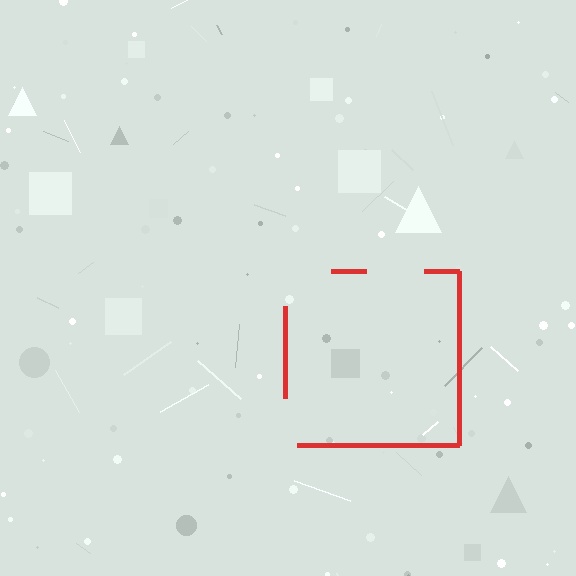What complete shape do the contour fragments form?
The contour fragments form a square.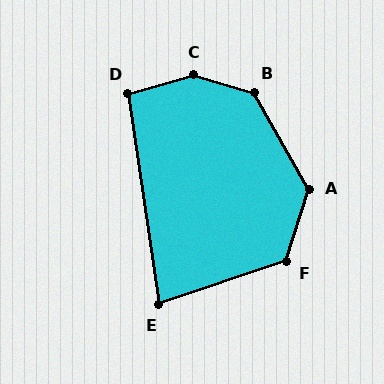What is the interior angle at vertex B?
Approximately 136 degrees (obtuse).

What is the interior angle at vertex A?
Approximately 133 degrees (obtuse).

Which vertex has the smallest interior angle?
E, at approximately 80 degrees.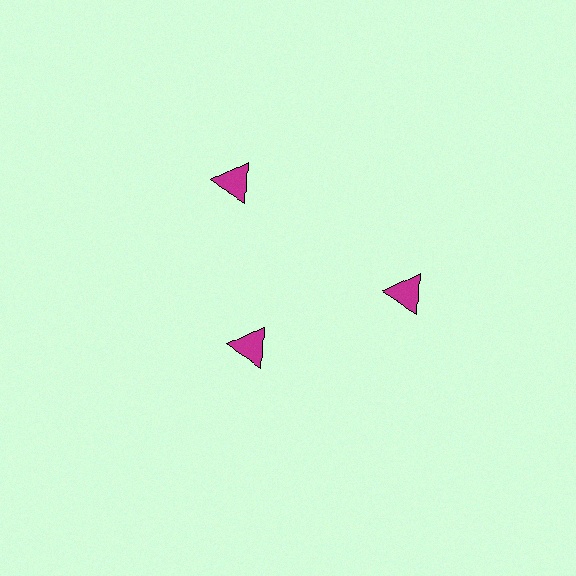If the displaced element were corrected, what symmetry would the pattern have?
It would have 3-fold rotational symmetry — the pattern would map onto itself every 120 degrees.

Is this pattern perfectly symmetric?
No. The 3 magenta triangles are arranged in a ring, but one element near the 7 o'clock position is pulled inward toward the center, breaking the 3-fold rotational symmetry.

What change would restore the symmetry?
The symmetry would be restored by moving it outward, back onto the ring so that all 3 triangles sit at equal angles and equal distance from the center.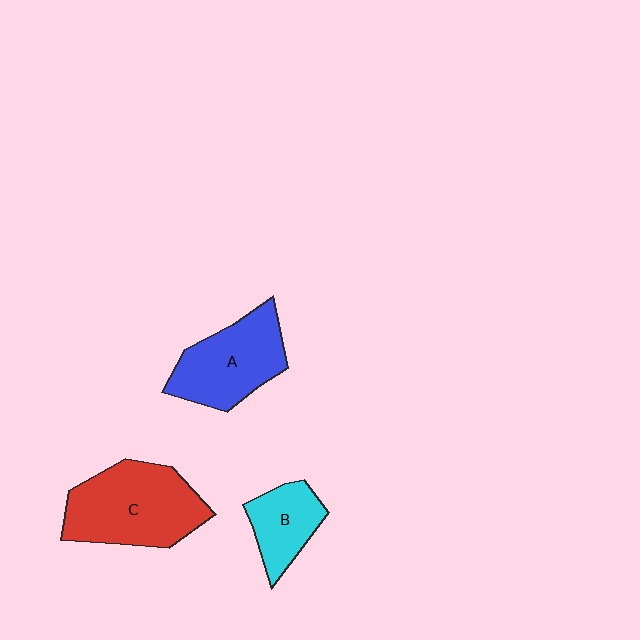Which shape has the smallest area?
Shape B (cyan).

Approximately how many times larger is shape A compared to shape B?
Approximately 1.6 times.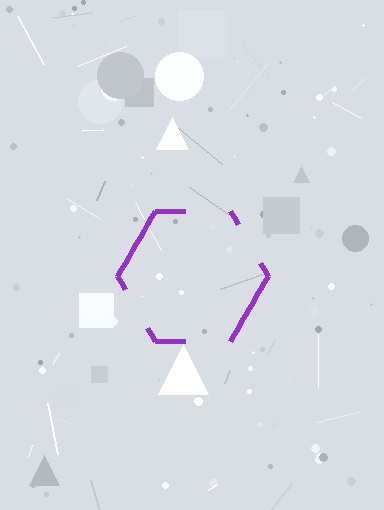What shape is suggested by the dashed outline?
The dashed outline suggests a hexagon.